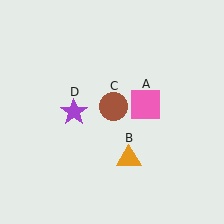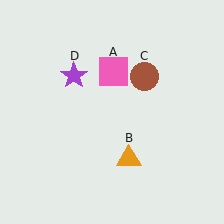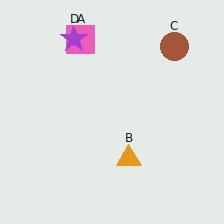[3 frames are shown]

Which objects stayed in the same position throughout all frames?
Orange triangle (object B) remained stationary.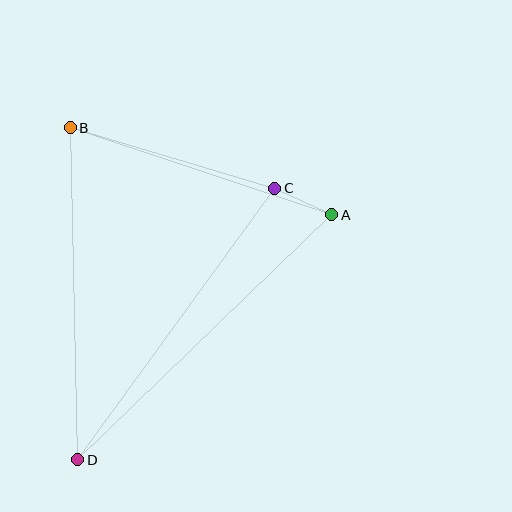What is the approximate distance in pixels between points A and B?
The distance between A and B is approximately 276 pixels.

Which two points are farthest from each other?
Points A and D are farthest from each other.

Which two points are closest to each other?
Points A and C are closest to each other.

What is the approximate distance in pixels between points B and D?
The distance between B and D is approximately 332 pixels.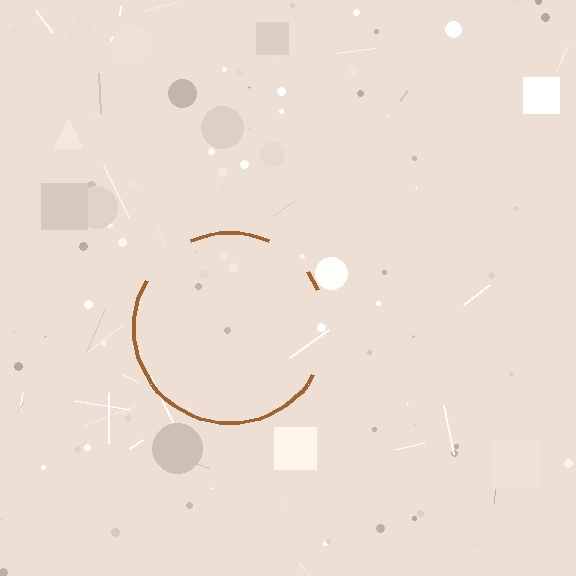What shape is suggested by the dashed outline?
The dashed outline suggests a circle.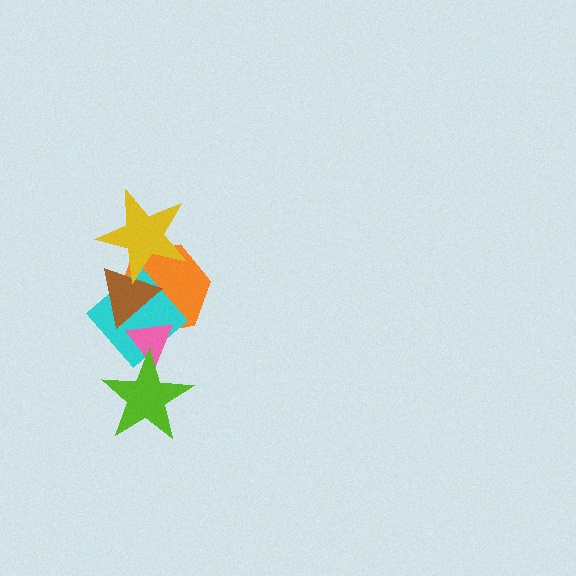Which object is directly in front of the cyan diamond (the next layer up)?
The brown triangle is directly in front of the cyan diamond.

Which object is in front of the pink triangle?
The lime star is in front of the pink triangle.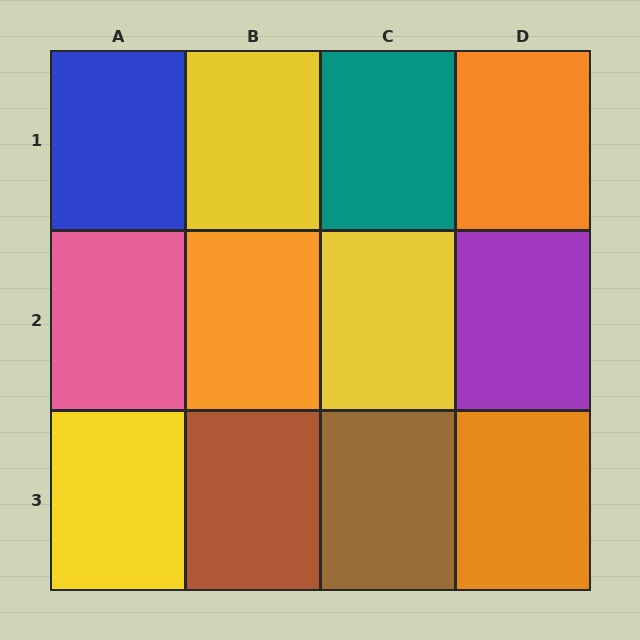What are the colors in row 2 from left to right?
Pink, orange, yellow, purple.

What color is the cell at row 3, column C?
Brown.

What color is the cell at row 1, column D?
Orange.